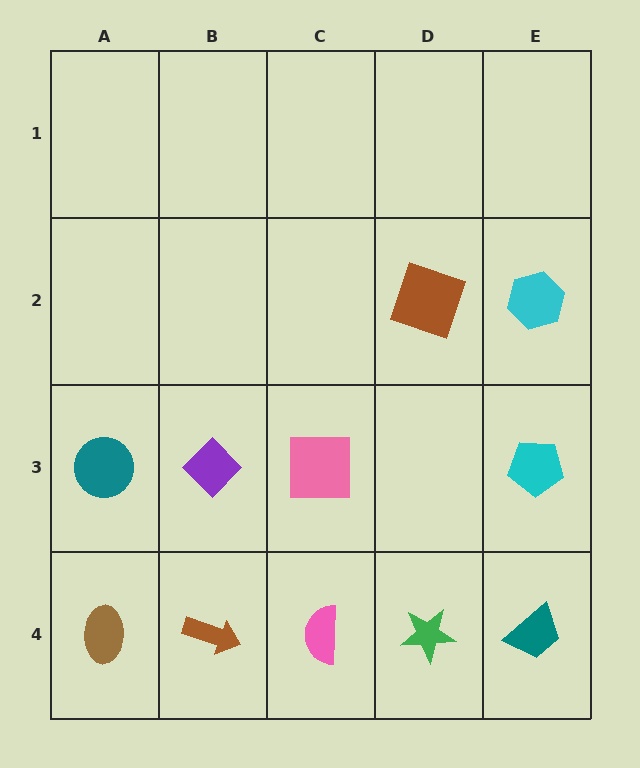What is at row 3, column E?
A cyan pentagon.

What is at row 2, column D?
A brown square.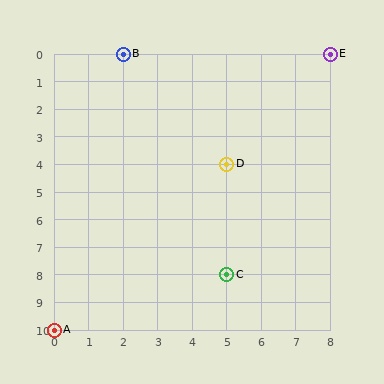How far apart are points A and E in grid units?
Points A and E are 8 columns and 10 rows apart (about 12.8 grid units diagonally).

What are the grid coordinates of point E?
Point E is at grid coordinates (8, 0).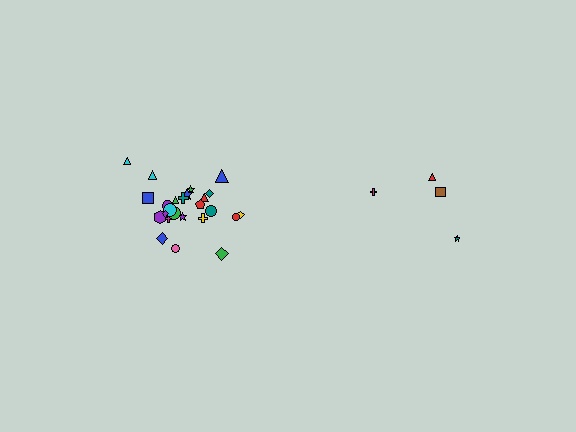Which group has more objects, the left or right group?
The left group.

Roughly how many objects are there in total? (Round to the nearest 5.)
Roughly 30 objects in total.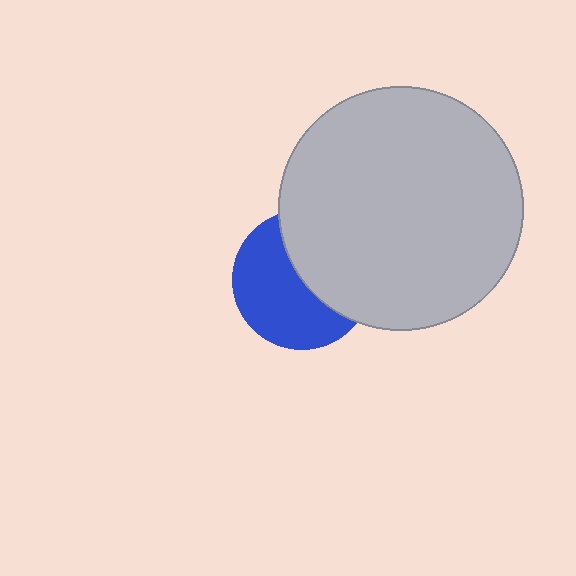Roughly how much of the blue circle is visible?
About half of it is visible (roughly 55%).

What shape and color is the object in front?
The object in front is a light gray circle.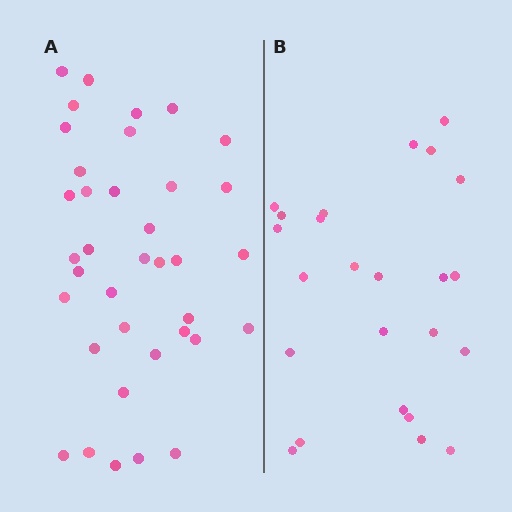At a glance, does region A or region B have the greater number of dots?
Region A (the left region) has more dots.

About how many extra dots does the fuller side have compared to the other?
Region A has approximately 15 more dots than region B.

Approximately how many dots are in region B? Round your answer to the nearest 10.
About 20 dots. (The exact count is 24, which rounds to 20.)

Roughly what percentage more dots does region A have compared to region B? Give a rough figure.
About 55% more.